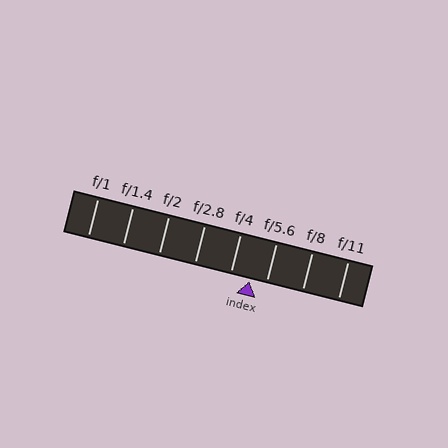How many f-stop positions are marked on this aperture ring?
There are 8 f-stop positions marked.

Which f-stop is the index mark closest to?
The index mark is closest to f/5.6.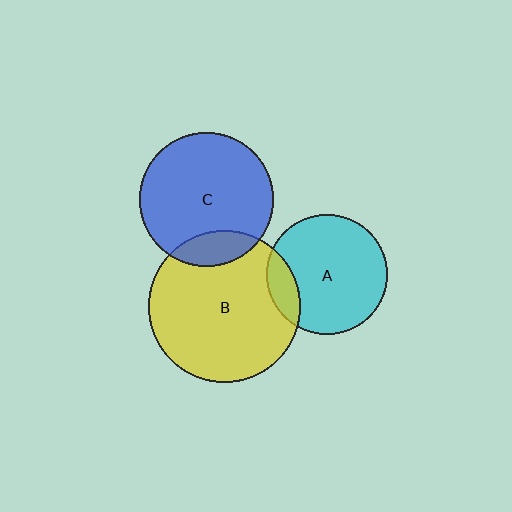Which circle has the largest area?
Circle B (yellow).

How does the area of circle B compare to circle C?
Approximately 1.3 times.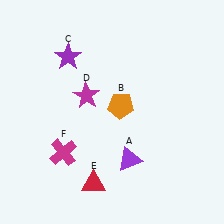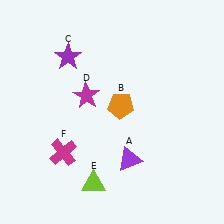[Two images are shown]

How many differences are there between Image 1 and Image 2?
There is 1 difference between the two images.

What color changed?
The triangle (E) changed from red in Image 1 to lime in Image 2.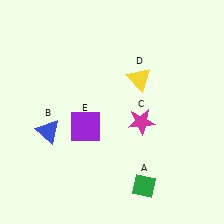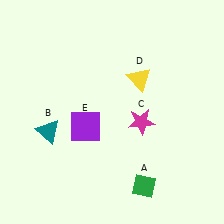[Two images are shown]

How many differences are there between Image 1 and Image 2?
There is 1 difference between the two images.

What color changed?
The triangle (B) changed from blue in Image 1 to teal in Image 2.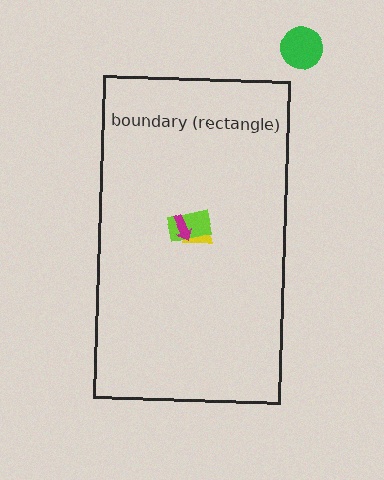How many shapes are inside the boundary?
3 inside, 1 outside.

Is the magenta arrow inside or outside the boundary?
Inside.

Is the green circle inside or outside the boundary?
Outside.